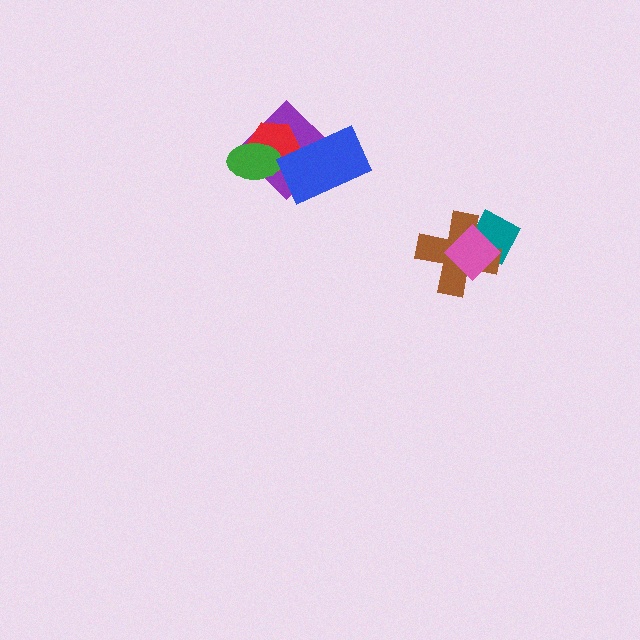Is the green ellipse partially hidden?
No, no other shape covers it.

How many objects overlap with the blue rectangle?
2 objects overlap with the blue rectangle.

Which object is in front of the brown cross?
The pink diamond is in front of the brown cross.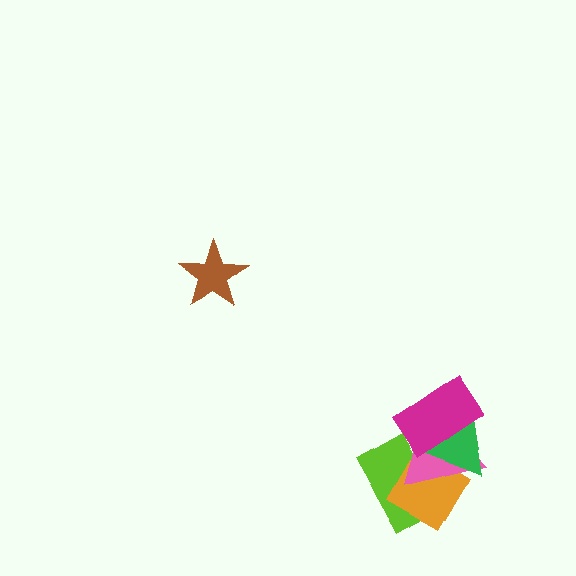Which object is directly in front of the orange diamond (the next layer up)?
The pink triangle is directly in front of the orange diamond.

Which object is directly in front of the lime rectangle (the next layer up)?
The orange diamond is directly in front of the lime rectangle.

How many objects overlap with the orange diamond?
4 objects overlap with the orange diamond.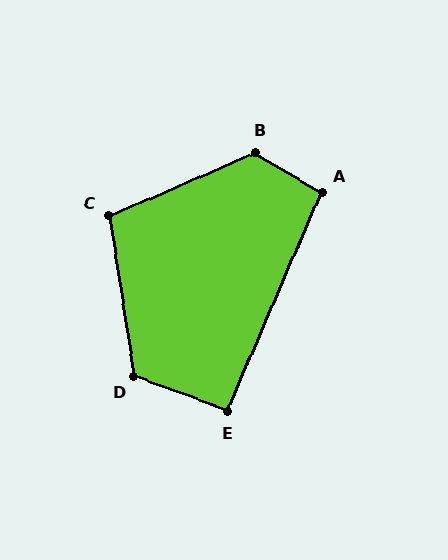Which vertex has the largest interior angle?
B, at approximately 126 degrees.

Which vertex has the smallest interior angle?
E, at approximately 93 degrees.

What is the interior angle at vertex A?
Approximately 98 degrees (obtuse).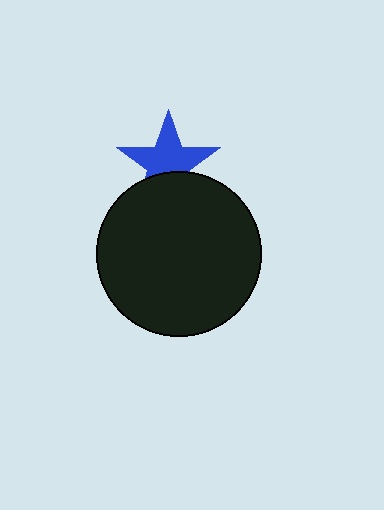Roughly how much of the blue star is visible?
Most of it is visible (roughly 66%).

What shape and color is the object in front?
The object in front is a black circle.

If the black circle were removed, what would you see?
You would see the complete blue star.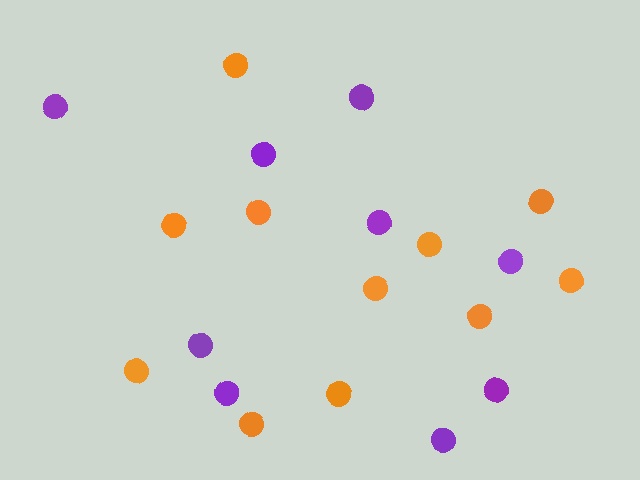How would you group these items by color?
There are 2 groups: one group of orange circles (11) and one group of purple circles (9).